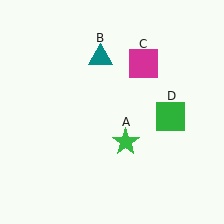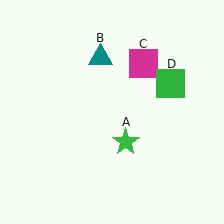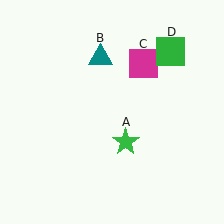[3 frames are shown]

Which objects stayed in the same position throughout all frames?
Green star (object A) and teal triangle (object B) and magenta square (object C) remained stationary.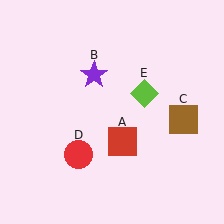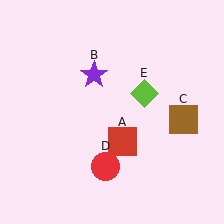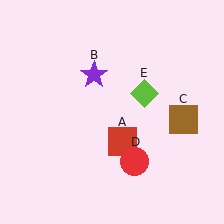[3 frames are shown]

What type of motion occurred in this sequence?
The red circle (object D) rotated counterclockwise around the center of the scene.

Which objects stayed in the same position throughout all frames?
Red square (object A) and purple star (object B) and brown square (object C) and lime diamond (object E) remained stationary.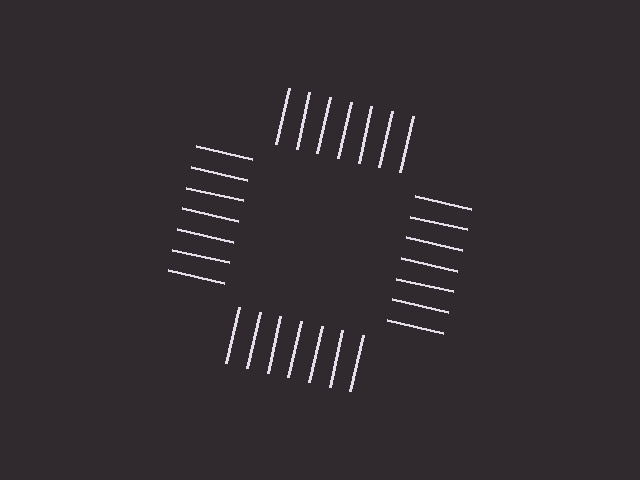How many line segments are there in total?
28 — 7 along each of the 4 edges.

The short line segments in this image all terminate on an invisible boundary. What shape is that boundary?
An illusory square — the line segments terminate on its edges but no continuous stroke is drawn.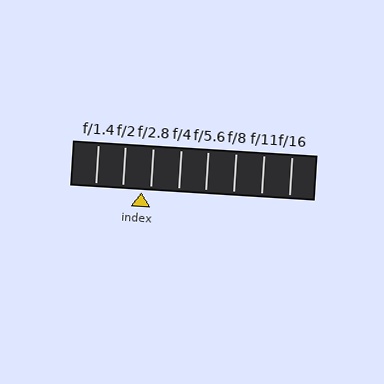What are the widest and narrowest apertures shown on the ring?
The widest aperture shown is f/1.4 and the narrowest is f/16.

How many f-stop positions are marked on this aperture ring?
There are 8 f-stop positions marked.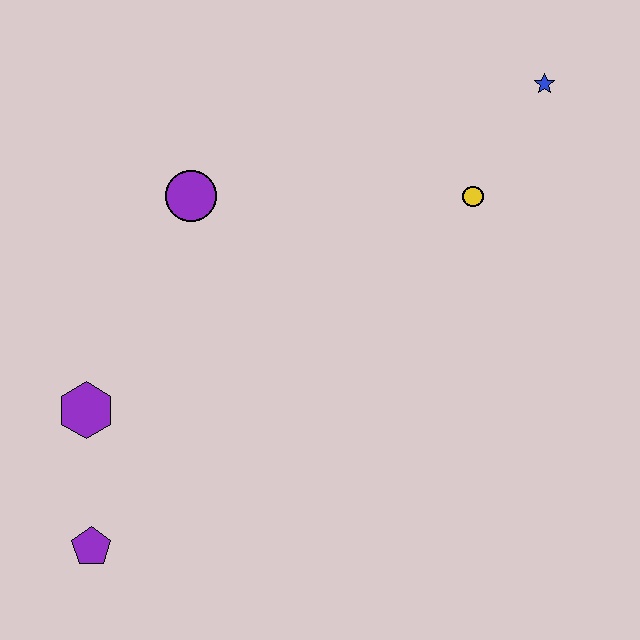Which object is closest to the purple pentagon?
The purple hexagon is closest to the purple pentagon.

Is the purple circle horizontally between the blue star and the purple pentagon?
Yes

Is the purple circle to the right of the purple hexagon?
Yes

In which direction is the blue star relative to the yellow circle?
The blue star is above the yellow circle.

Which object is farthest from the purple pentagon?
The blue star is farthest from the purple pentagon.